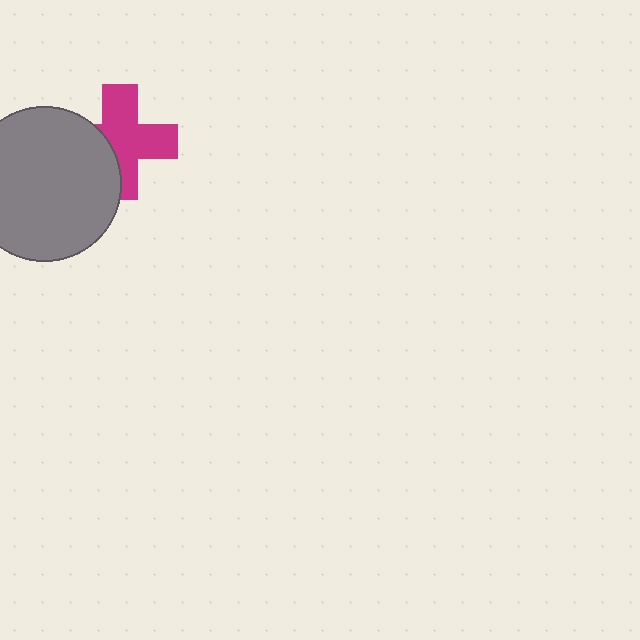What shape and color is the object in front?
The object in front is a gray circle.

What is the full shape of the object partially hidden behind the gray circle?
The partially hidden object is a magenta cross.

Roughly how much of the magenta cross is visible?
Most of it is visible (roughly 65%).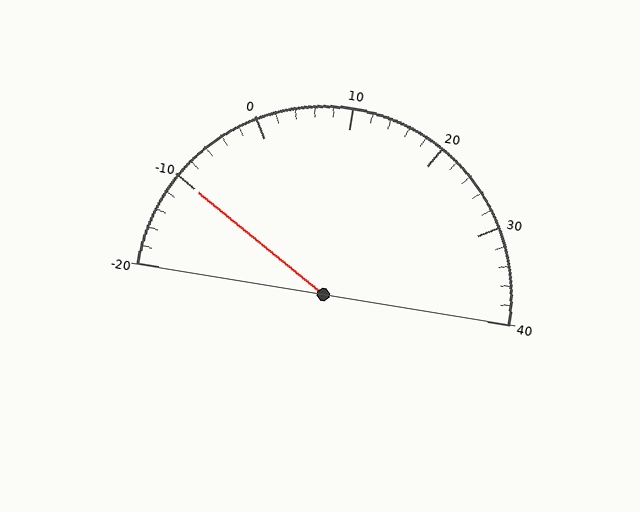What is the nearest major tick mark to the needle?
The nearest major tick mark is -10.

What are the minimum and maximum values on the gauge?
The gauge ranges from -20 to 40.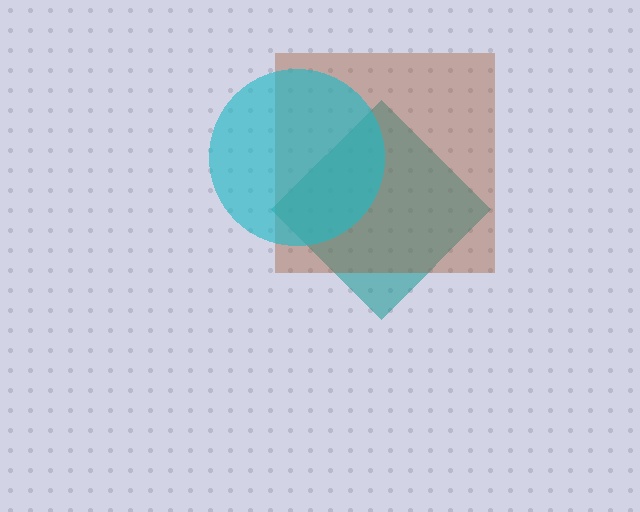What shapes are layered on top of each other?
The layered shapes are: a teal diamond, a brown square, a cyan circle.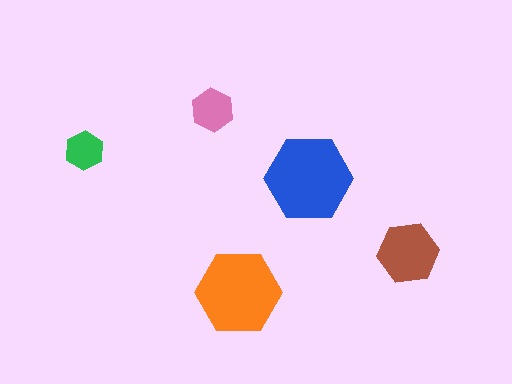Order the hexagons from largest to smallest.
the blue one, the orange one, the brown one, the pink one, the green one.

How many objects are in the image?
There are 5 objects in the image.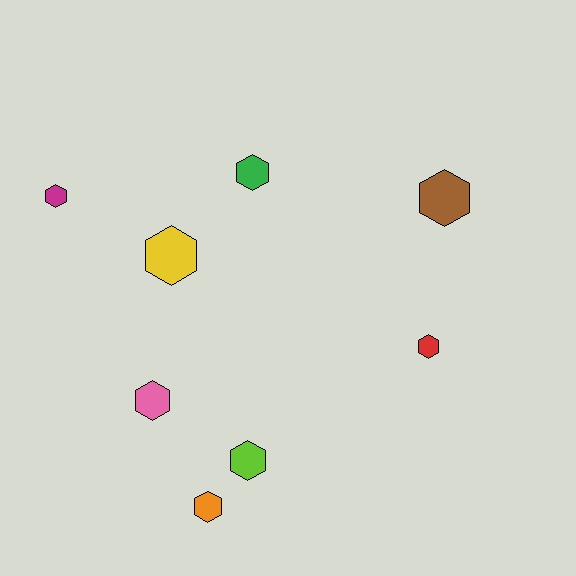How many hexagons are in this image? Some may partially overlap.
There are 8 hexagons.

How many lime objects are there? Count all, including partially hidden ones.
There is 1 lime object.